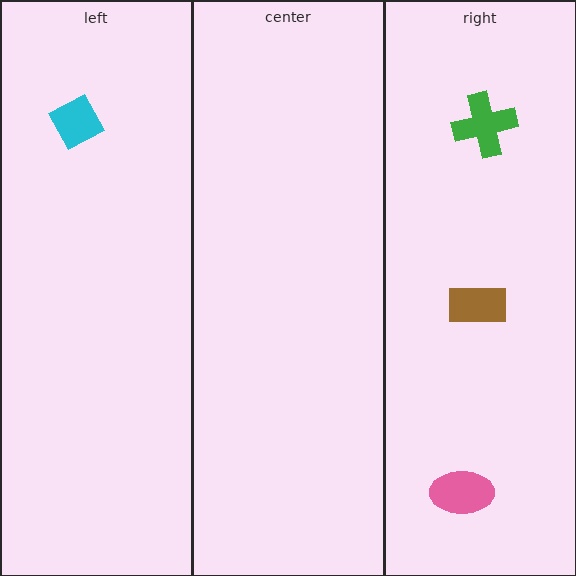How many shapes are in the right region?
3.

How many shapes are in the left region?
1.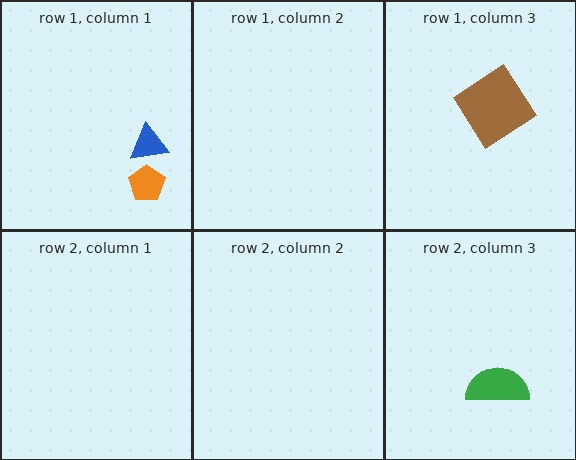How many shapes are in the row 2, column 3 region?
1.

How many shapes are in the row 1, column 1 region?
2.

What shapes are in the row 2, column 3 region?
The green semicircle.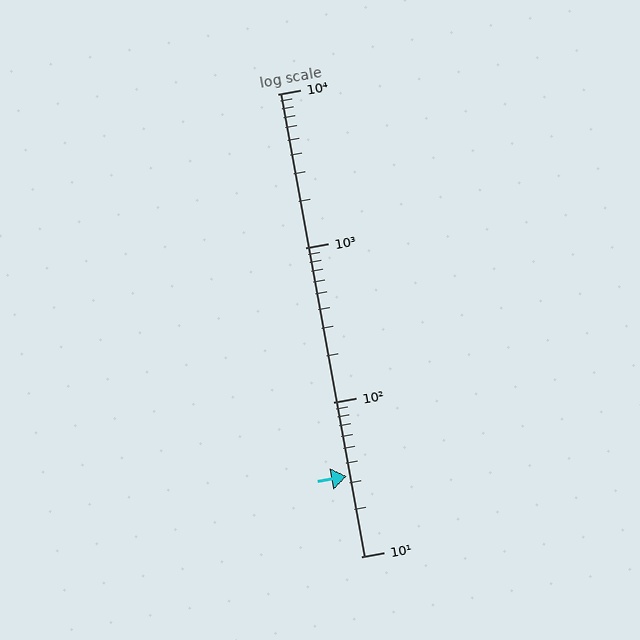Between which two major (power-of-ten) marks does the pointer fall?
The pointer is between 10 and 100.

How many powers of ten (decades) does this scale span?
The scale spans 3 decades, from 10 to 10000.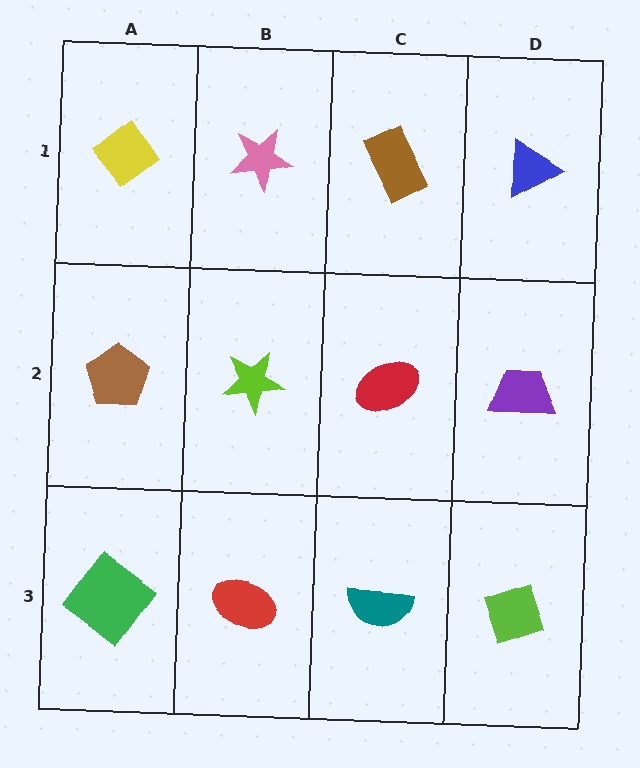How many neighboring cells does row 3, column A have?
2.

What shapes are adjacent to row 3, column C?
A red ellipse (row 2, column C), a red ellipse (row 3, column B), a lime diamond (row 3, column D).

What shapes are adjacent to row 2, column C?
A brown rectangle (row 1, column C), a teal semicircle (row 3, column C), a lime star (row 2, column B), a purple trapezoid (row 2, column D).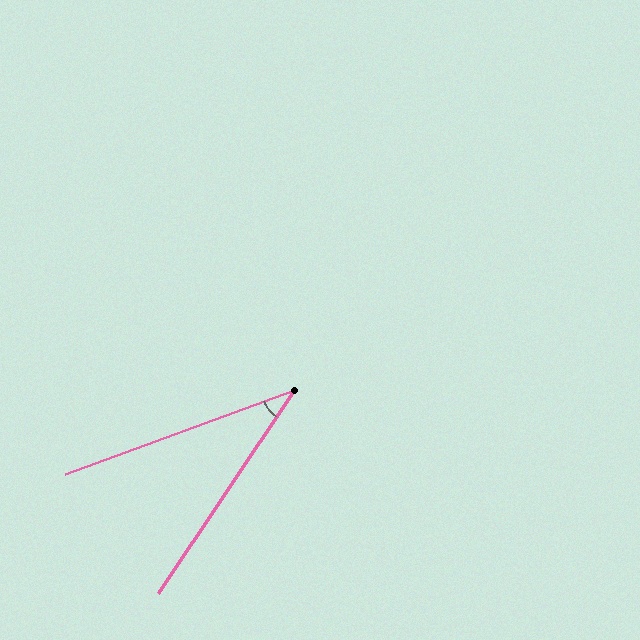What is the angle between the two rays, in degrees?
Approximately 36 degrees.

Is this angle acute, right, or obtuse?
It is acute.